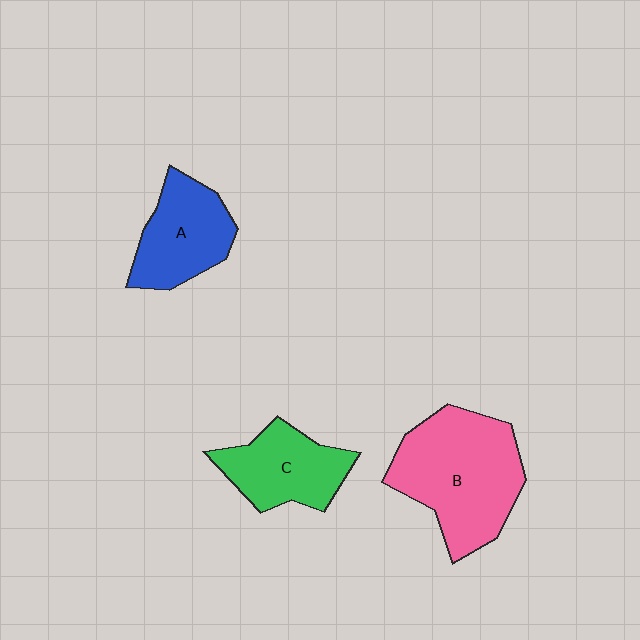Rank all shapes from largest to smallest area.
From largest to smallest: B (pink), A (blue), C (green).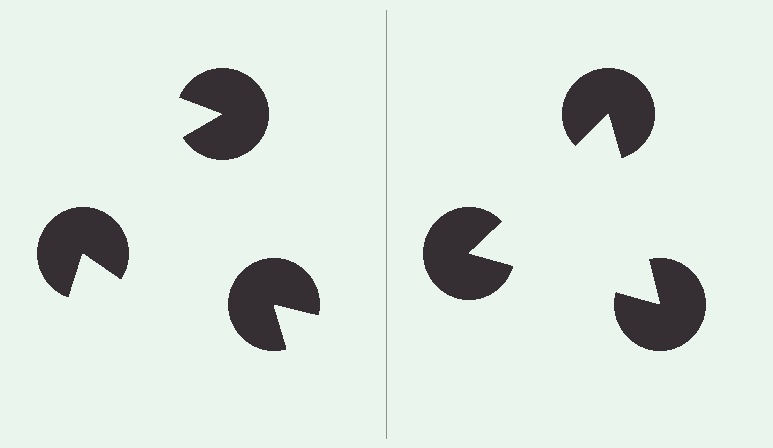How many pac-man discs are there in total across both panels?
6 — 3 on each side.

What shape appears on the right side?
An illusory triangle.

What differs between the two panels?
The pac-man discs are positioned identically on both sides; only the wedge orientations differ. On the right they align to a triangle; on the left they are misaligned.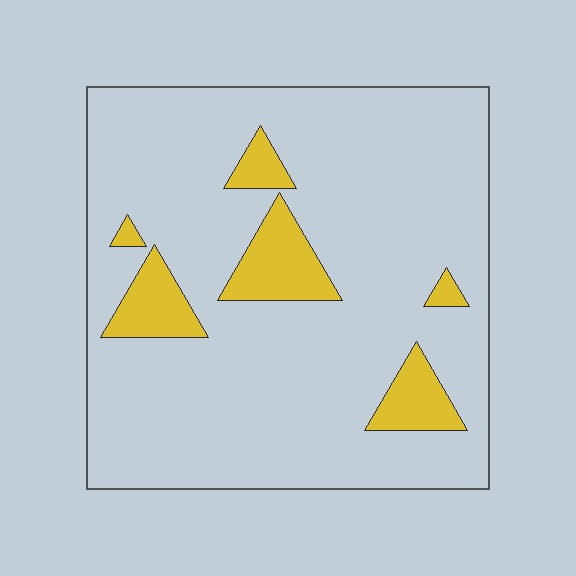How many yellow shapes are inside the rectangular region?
6.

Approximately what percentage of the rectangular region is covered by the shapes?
Approximately 15%.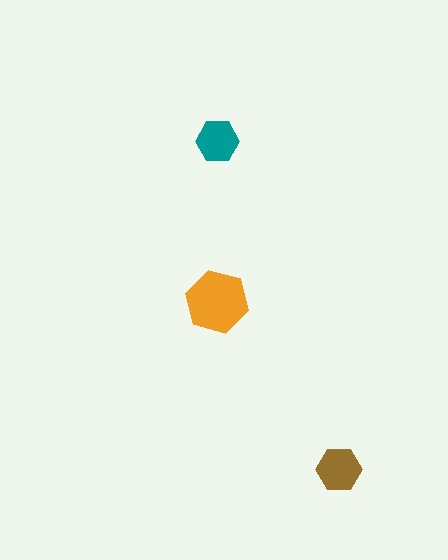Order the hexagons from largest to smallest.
the orange one, the brown one, the teal one.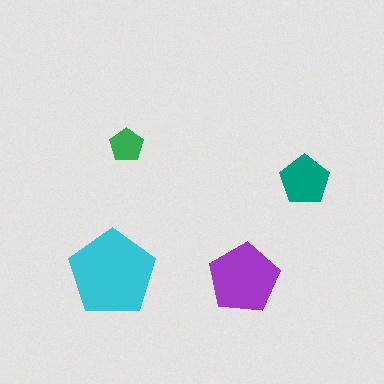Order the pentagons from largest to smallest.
the cyan one, the purple one, the teal one, the green one.